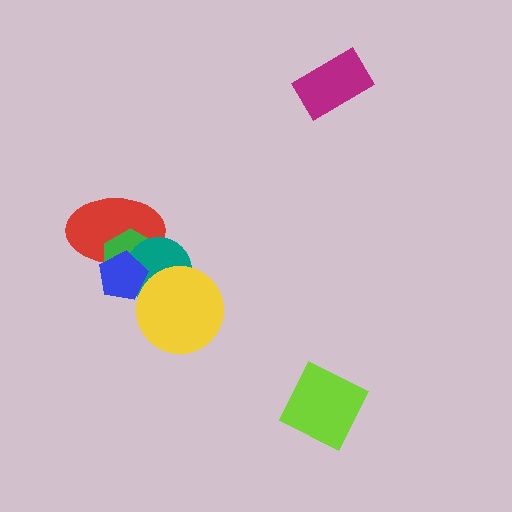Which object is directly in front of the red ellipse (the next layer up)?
The green hexagon is directly in front of the red ellipse.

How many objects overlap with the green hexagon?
3 objects overlap with the green hexagon.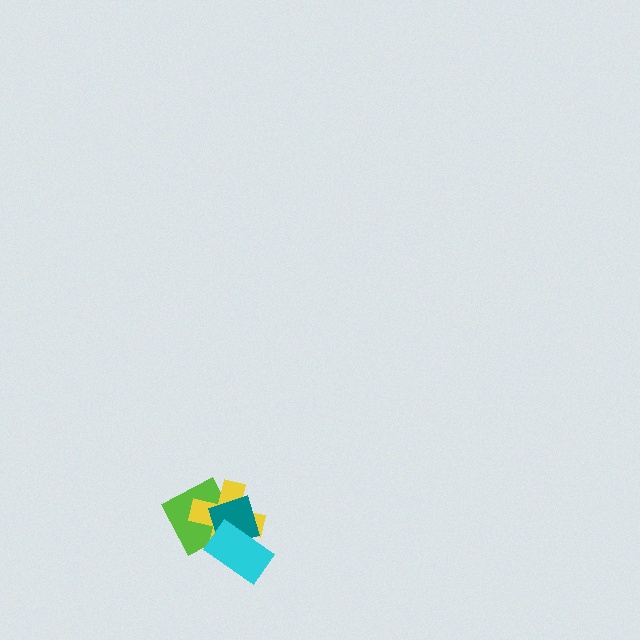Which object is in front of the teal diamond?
The cyan rectangle is in front of the teal diamond.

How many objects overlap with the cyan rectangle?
3 objects overlap with the cyan rectangle.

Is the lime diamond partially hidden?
Yes, it is partially covered by another shape.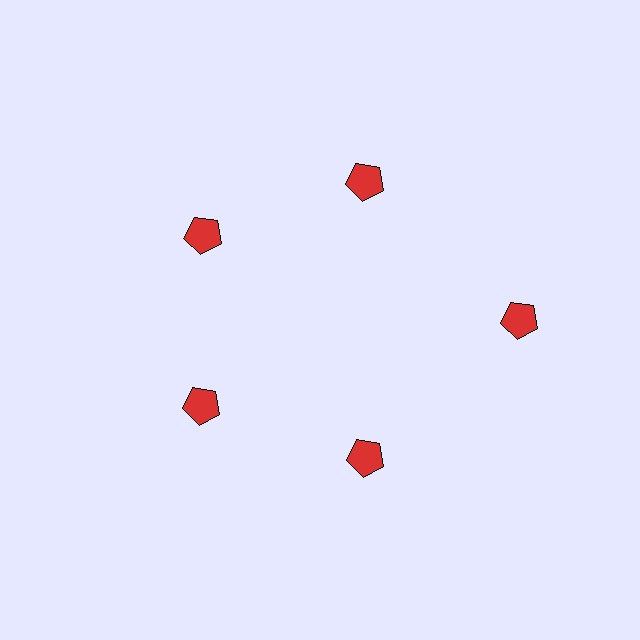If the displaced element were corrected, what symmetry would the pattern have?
It would have 5-fold rotational symmetry — the pattern would map onto itself every 72 degrees.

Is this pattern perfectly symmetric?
No. The 5 red pentagons are arranged in a ring, but one element near the 3 o'clock position is pushed outward from the center, breaking the 5-fold rotational symmetry.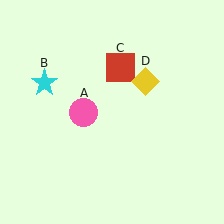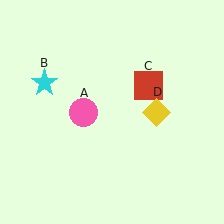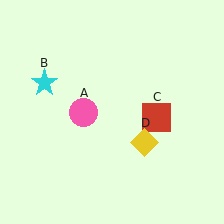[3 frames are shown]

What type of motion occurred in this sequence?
The red square (object C), yellow diamond (object D) rotated clockwise around the center of the scene.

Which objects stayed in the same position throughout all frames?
Pink circle (object A) and cyan star (object B) remained stationary.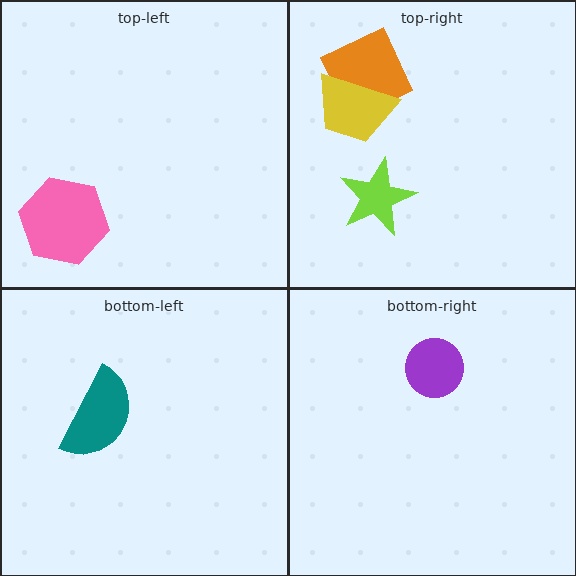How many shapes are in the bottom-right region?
1.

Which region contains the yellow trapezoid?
The top-right region.